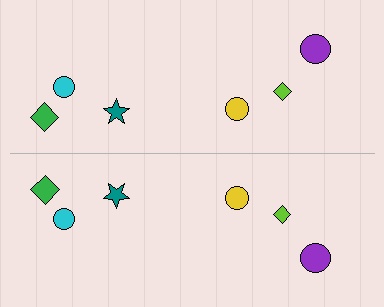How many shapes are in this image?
There are 12 shapes in this image.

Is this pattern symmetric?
Yes, this pattern has bilateral (reflection) symmetry.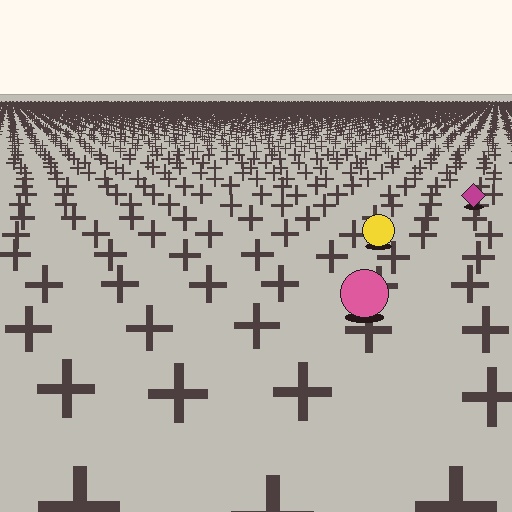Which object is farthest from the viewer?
The magenta diamond is farthest from the viewer. It appears smaller and the ground texture around it is denser.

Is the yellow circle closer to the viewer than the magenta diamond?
Yes. The yellow circle is closer — you can tell from the texture gradient: the ground texture is coarser near it.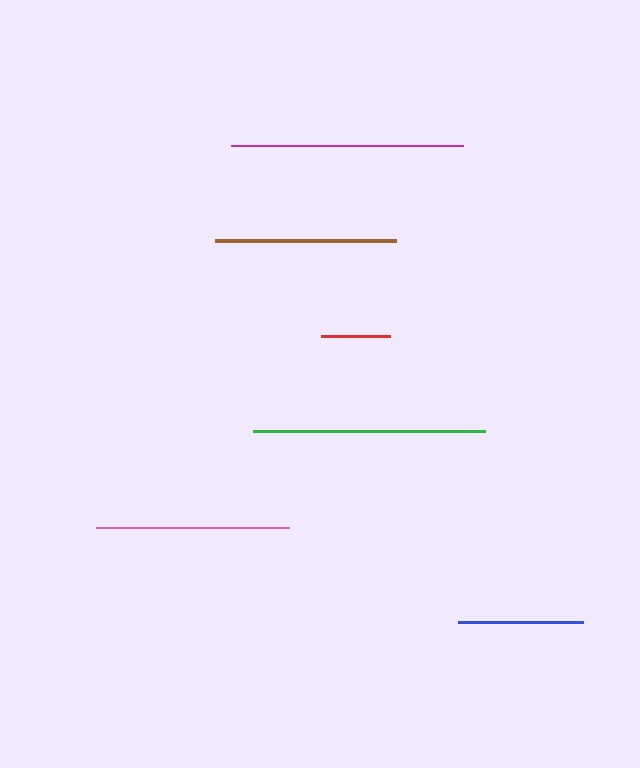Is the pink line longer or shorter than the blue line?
The pink line is longer than the blue line.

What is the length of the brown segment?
The brown segment is approximately 181 pixels long.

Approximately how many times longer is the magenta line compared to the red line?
The magenta line is approximately 3.4 times the length of the red line.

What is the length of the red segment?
The red segment is approximately 69 pixels long.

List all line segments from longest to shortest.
From longest to shortest: magenta, green, pink, brown, blue, red.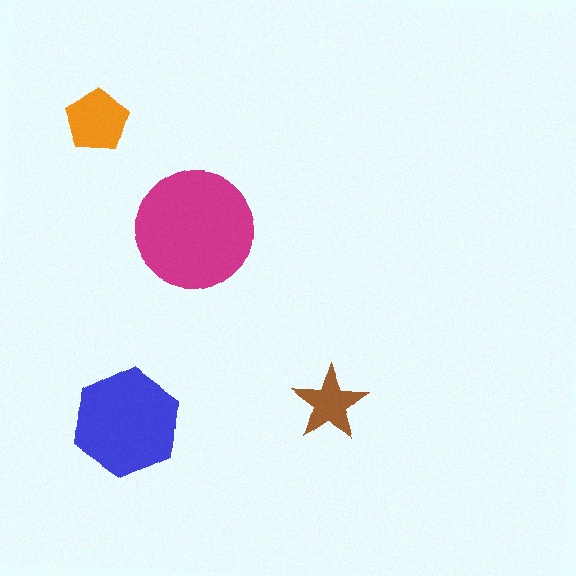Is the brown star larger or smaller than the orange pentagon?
Smaller.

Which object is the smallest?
The brown star.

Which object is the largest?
The magenta circle.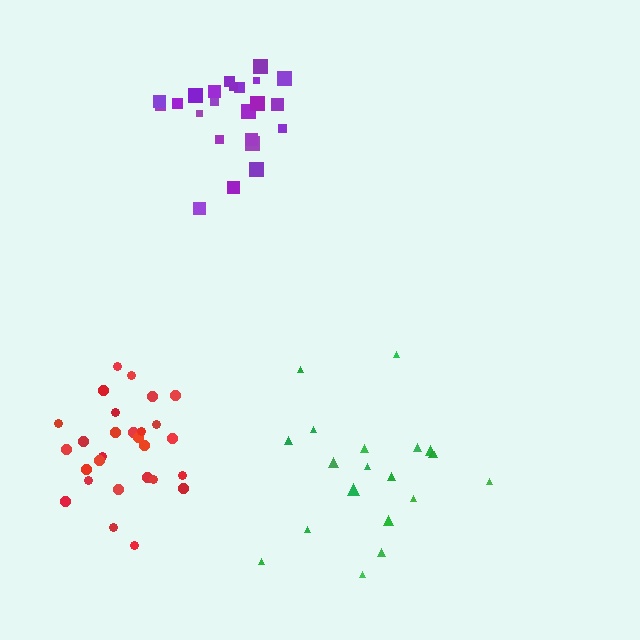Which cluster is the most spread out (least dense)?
Green.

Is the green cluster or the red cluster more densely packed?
Red.